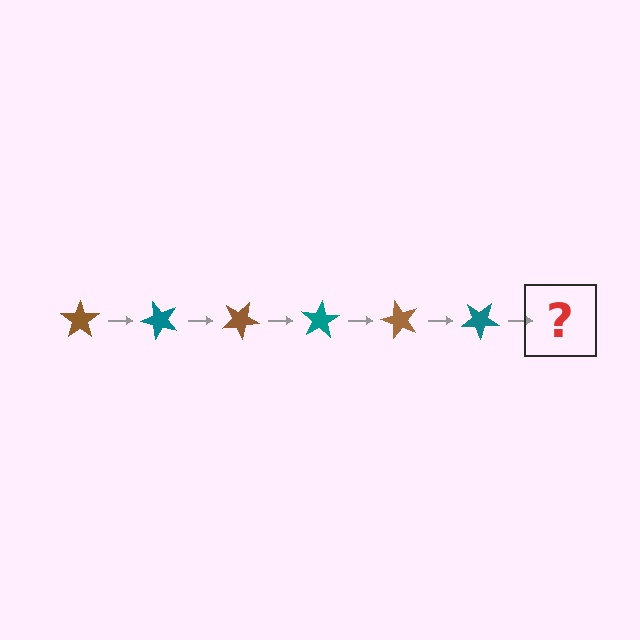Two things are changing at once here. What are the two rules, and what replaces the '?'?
The two rules are that it rotates 50 degrees each step and the color cycles through brown and teal. The '?' should be a brown star, rotated 300 degrees from the start.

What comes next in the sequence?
The next element should be a brown star, rotated 300 degrees from the start.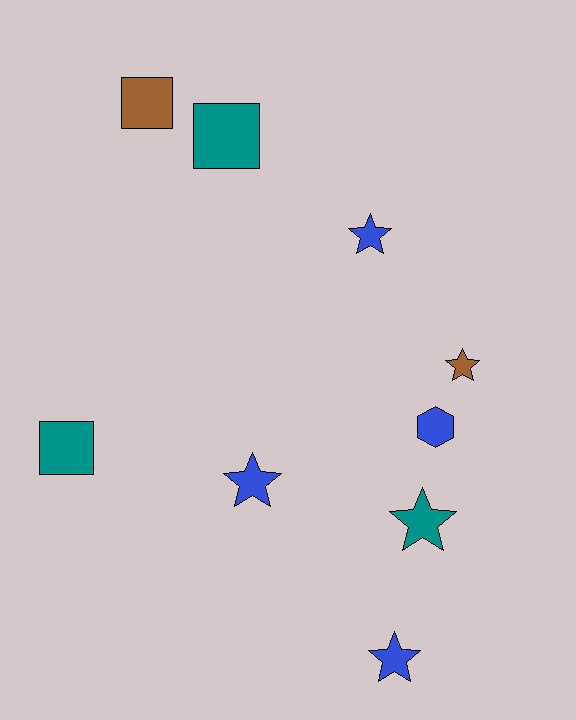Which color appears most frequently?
Blue, with 4 objects.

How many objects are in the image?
There are 9 objects.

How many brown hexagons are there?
There are no brown hexagons.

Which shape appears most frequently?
Star, with 5 objects.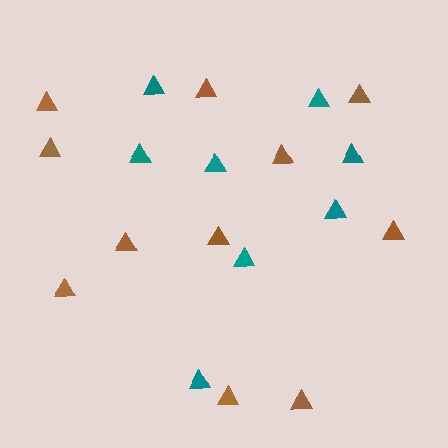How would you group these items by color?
There are 2 groups: one group of teal triangles (8) and one group of brown triangles (11).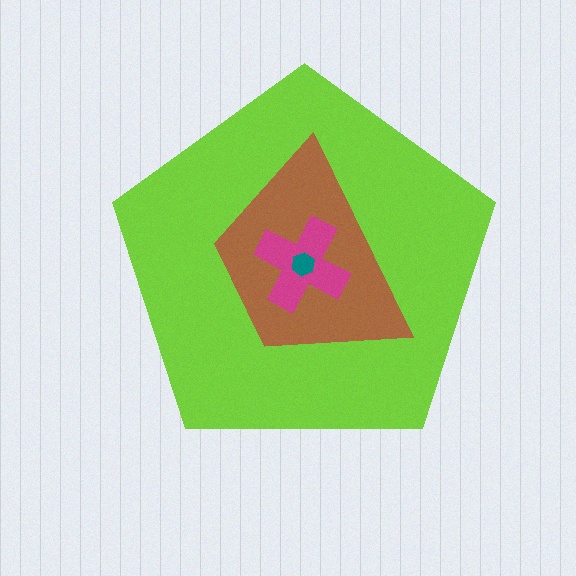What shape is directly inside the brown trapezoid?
The magenta cross.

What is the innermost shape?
The teal hexagon.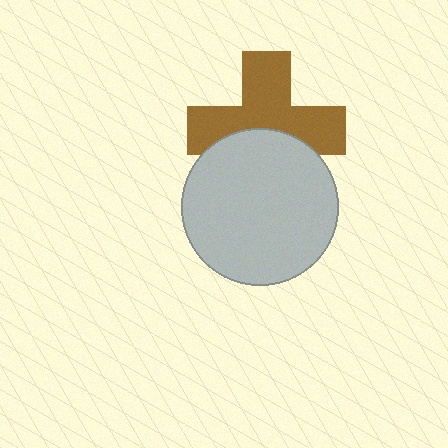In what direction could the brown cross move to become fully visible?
The brown cross could move up. That would shift it out from behind the light gray circle entirely.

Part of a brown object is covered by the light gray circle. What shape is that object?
It is a cross.